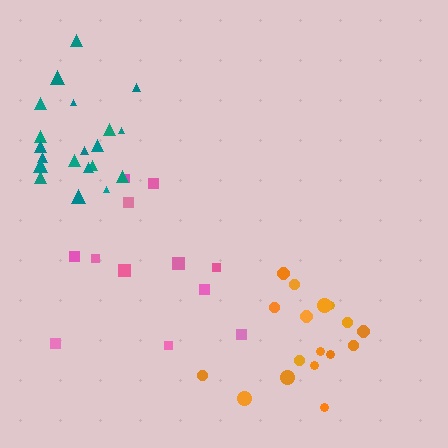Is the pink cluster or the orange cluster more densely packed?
Orange.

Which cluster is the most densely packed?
Teal.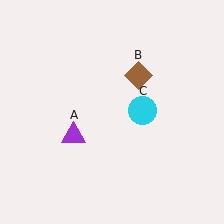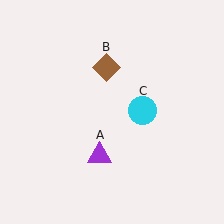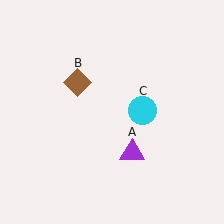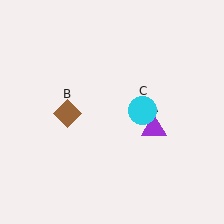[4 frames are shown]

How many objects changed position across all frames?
2 objects changed position: purple triangle (object A), brown diamond (object B).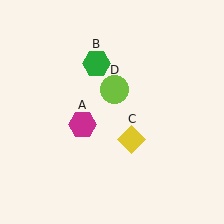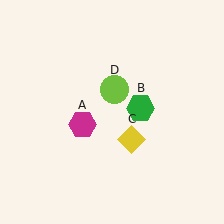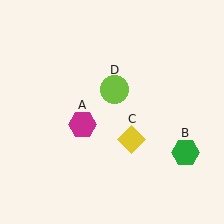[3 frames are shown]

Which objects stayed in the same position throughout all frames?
Magenta hexagon (object A) and yellow diamond (object C) and lime circle (object D) remained stationary.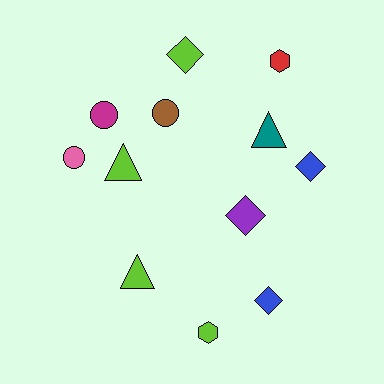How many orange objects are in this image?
There are no orange objects.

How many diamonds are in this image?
There are 4 diamonds.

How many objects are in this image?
There are 12 objects.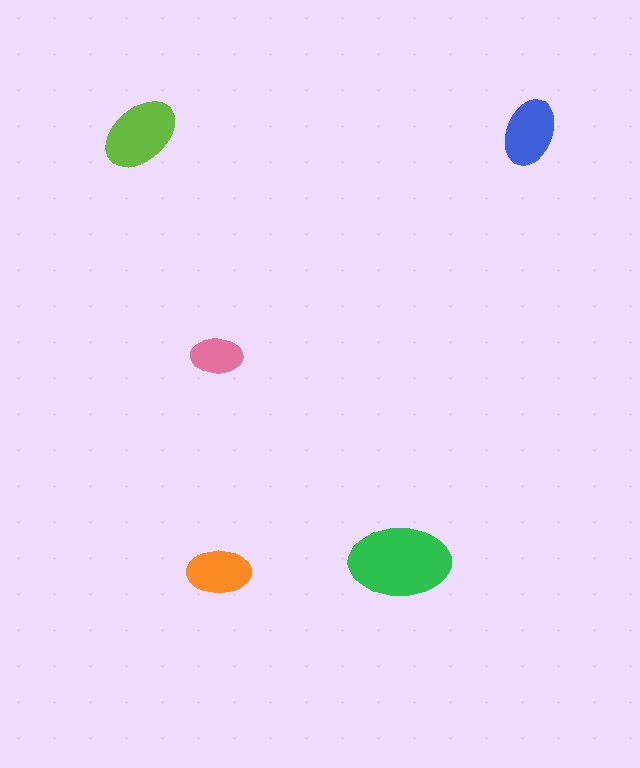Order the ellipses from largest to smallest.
the green one, the lime one, the blue one, the orange one, the pink one.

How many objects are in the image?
There are 5 objects in the image.